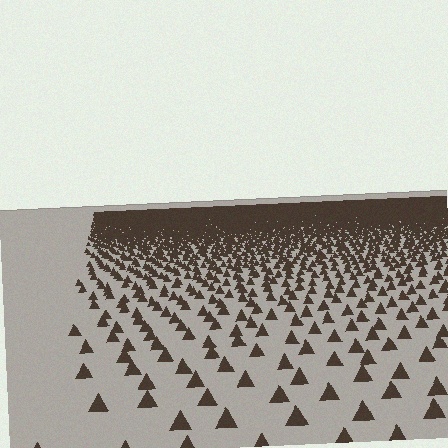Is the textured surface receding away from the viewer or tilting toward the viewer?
The surface is receding away from the viewer. Texture elements get smaller and denser toward the top.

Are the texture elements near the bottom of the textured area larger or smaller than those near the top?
Larger. Near the bottom, elements are closer to the viewer and appear at a bigger on-screen size.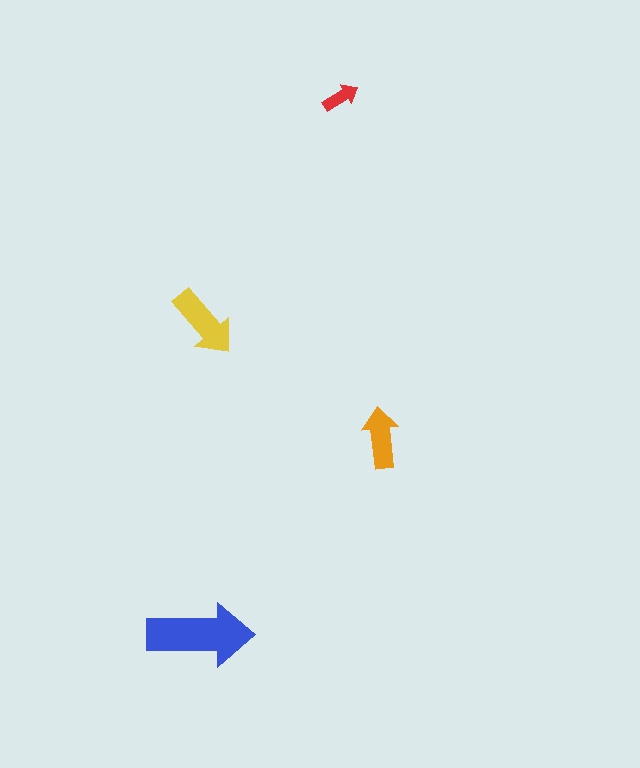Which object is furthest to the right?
The orange arrow is rightmost.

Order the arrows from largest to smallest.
the blue one, the yellow one, the orange one, the red one.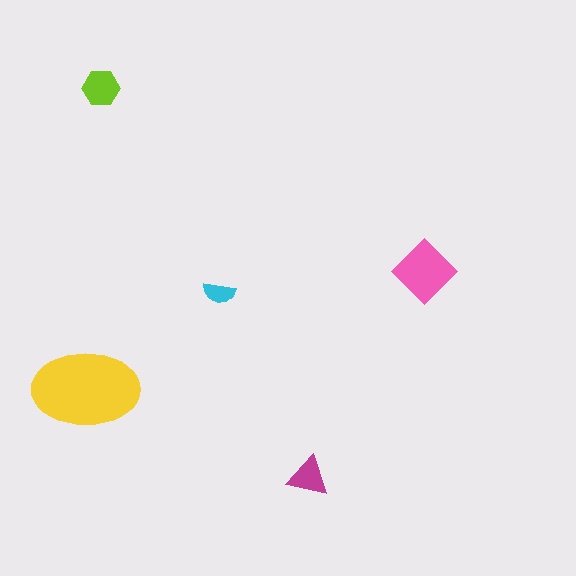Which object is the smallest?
The cyan semicircle.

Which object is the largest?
The yellow ellipse.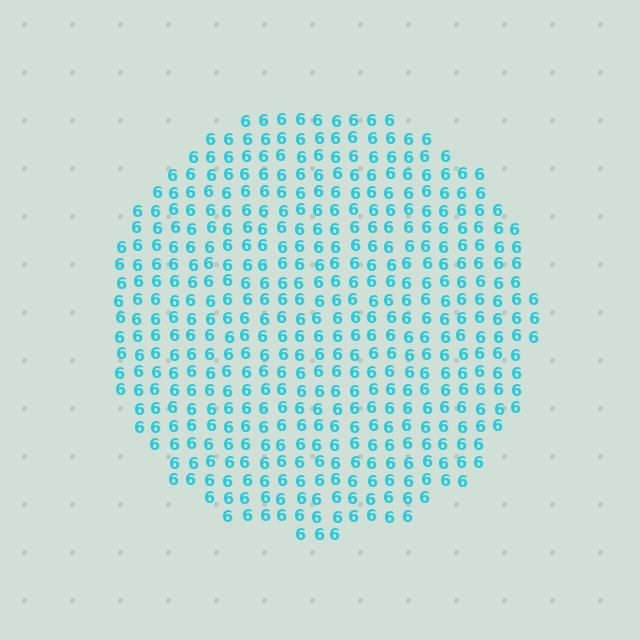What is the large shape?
The large shape is a circle.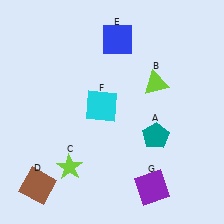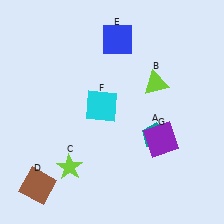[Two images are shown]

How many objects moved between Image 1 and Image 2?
1 object moved between the two images.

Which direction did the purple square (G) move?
The purple square (G) moved up.